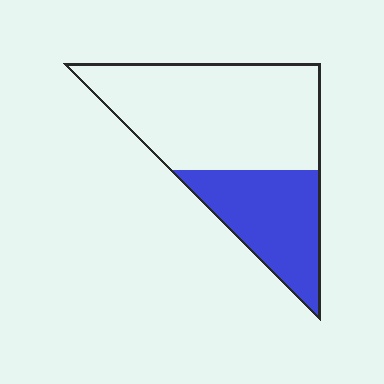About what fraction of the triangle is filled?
About one third (1/3).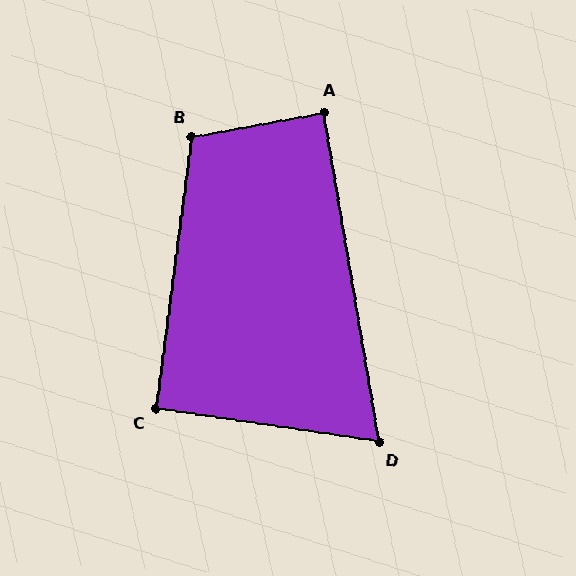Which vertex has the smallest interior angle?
D, at approximately 72 degrees.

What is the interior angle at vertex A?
Approximately 89 degrees (approximately right).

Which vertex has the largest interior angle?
B, at approximately 108 degrees.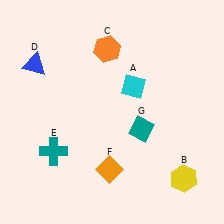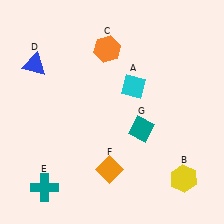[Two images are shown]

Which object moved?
The teal cross (E) moved down.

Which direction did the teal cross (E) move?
The teal cross (E) moved down.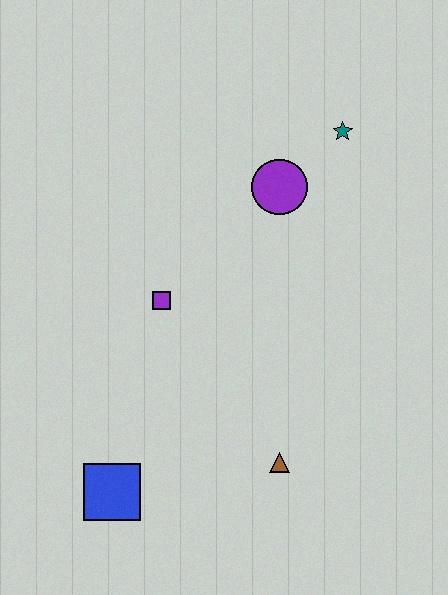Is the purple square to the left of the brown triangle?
Yes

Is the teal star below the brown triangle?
No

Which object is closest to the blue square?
The brown triangle is closest to the blue square.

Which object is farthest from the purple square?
The teal star is farthest from the purple square.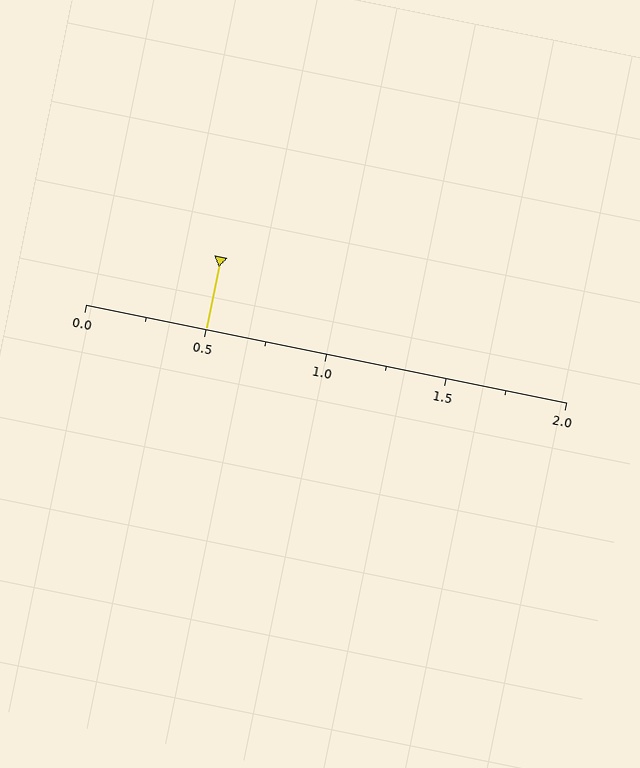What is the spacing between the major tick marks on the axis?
The major ticks are spaced 0.5 apart.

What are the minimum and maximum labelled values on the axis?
The axis runs from 0.0 to 2.0.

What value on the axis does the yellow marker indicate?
The marker indicates approximately 0.5.